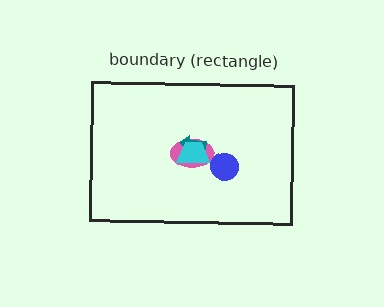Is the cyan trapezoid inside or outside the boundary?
Inside.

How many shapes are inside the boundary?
4 inside, 0 outside.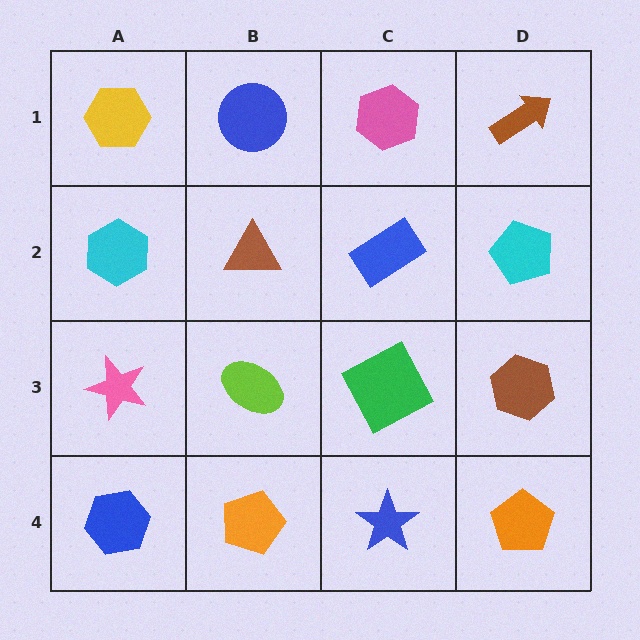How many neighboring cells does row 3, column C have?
4.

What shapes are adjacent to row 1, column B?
A brown triangle (row 2, column B), a yellow hexagon (row 1, column A), a pink hexagon (row 1, column C).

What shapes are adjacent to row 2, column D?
A brown arrow (row 1, column D), a brown hexagon (row 3, column D), a blue rectangle (row 2, column C).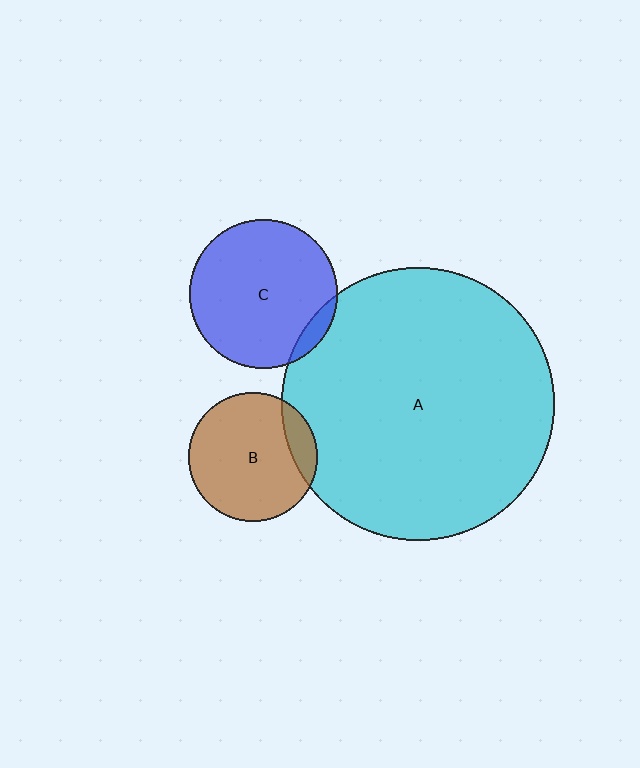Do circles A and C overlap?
Yes.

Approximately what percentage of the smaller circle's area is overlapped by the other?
Approximately 5%.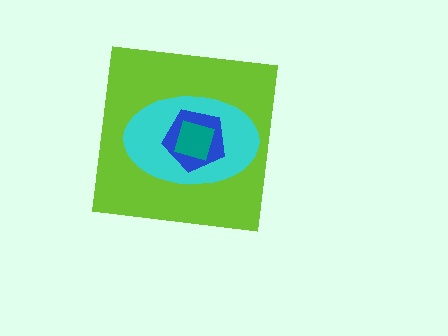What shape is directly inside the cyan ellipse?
The blue pentagon.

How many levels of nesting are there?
4.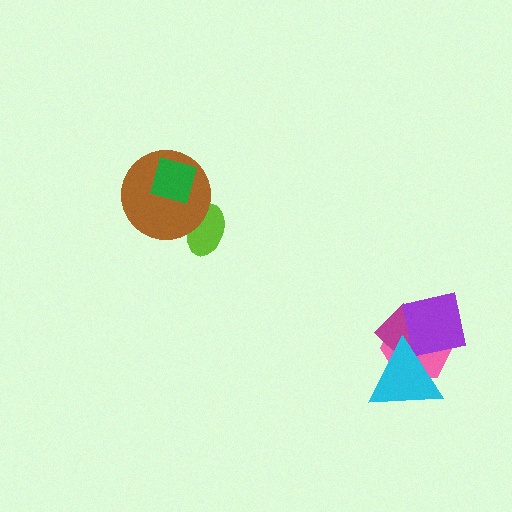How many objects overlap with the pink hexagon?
3 objects overlap with the pink hexagon.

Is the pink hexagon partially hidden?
Yes, it is partially covered by another shape.